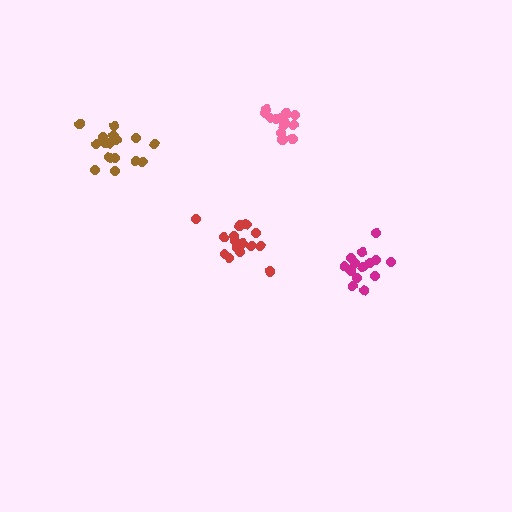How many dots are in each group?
Group 1: 15 dots, Group 2: 13 dots, Group 3: 16 dots, Group 4: 14 dots (58 total).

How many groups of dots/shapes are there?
There are 4 groups.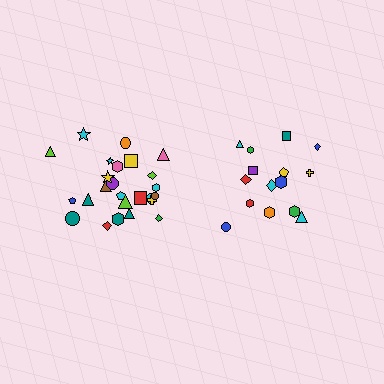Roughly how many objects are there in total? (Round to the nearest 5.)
Roughly 40 objects in total.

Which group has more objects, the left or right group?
The left group.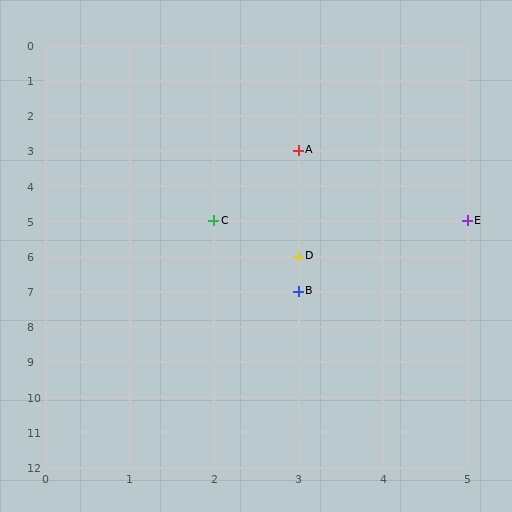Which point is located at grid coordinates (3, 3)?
Point A is at (3, 3).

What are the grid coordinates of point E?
Point E is at grid coordinates (5, 5).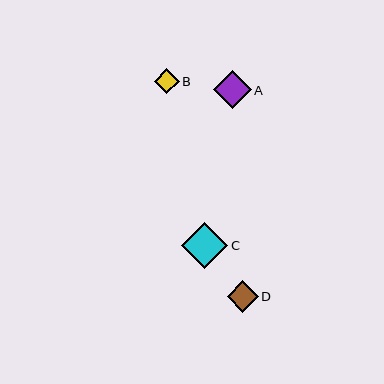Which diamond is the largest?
Diamond C is the largest with a size of approximately 46 pixels.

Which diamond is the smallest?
Diamond B is the smallest with a size of approximately 25 pixels.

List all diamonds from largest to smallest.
From largest to smallest: C, A, D, B.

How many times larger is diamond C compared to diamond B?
Diamond C is approximately 1.9 times the size of diamond B.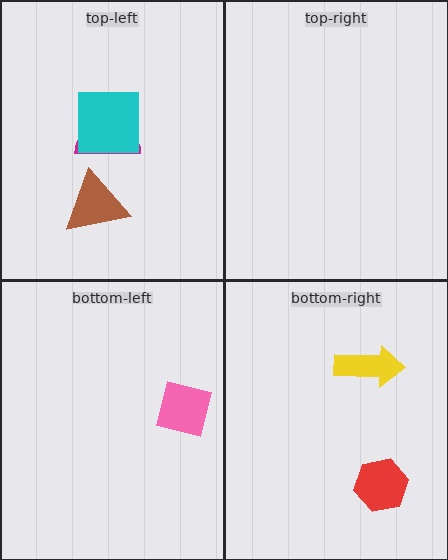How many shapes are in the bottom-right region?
2.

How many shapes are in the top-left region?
3.